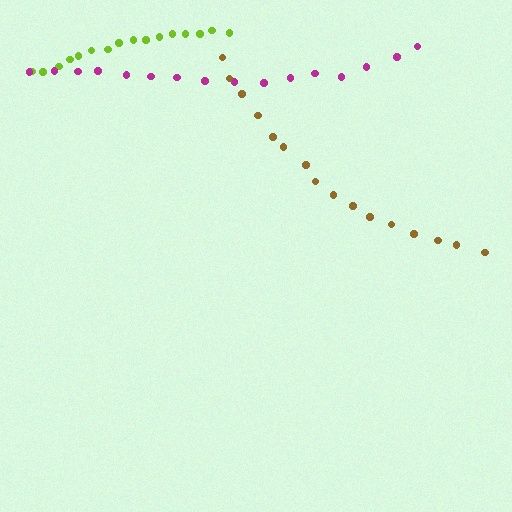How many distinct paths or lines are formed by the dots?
There are 3 distinct paths.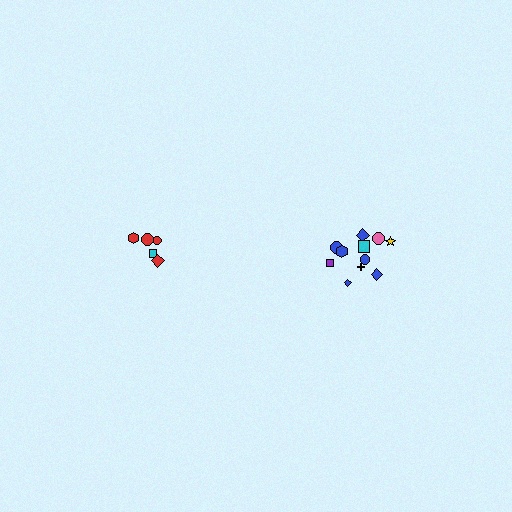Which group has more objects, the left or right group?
The right group.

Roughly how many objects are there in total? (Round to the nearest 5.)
Roughly 15 objects in total.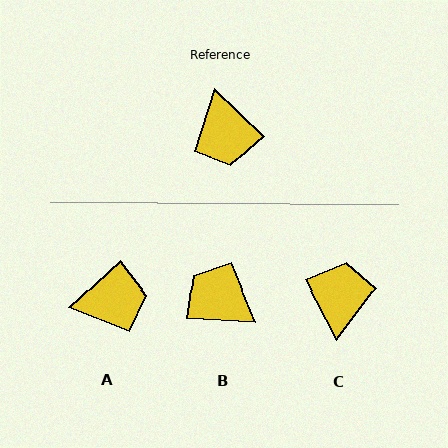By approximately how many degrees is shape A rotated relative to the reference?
Approximately 86 degrees counter-clockwise.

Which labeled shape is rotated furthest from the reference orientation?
C, about 161 degrees away.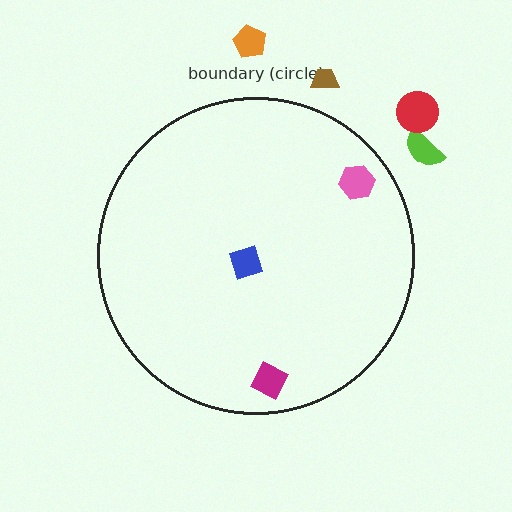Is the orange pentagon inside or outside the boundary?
Outside.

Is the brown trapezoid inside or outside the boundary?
Outside.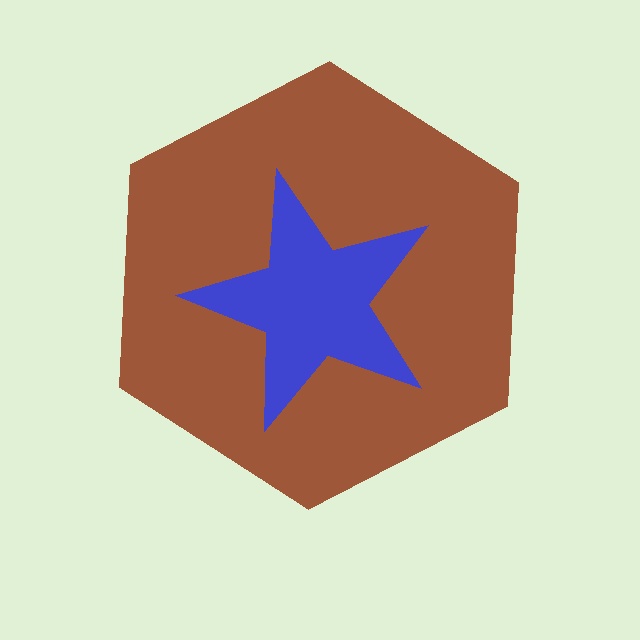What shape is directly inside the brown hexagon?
The blue star.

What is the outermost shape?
The brown hexagon.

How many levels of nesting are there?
2.